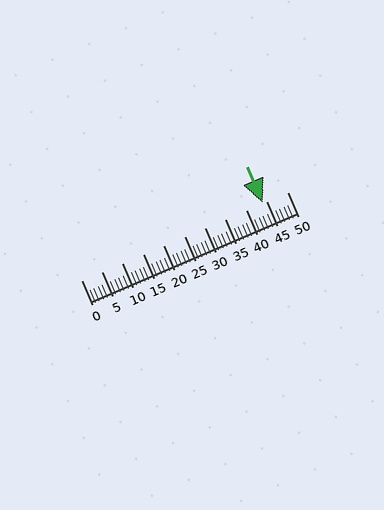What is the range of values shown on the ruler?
The ruler shows values from 0 to 50.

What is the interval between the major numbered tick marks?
The major tick marks are spaced 5 units apart.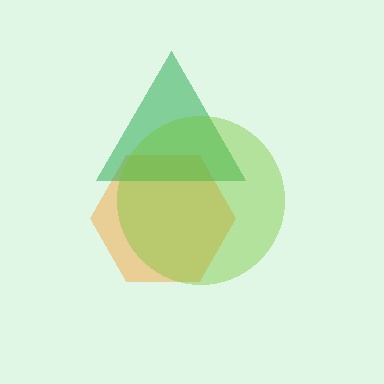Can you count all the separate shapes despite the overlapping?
Yes, there are 3 separate shapes.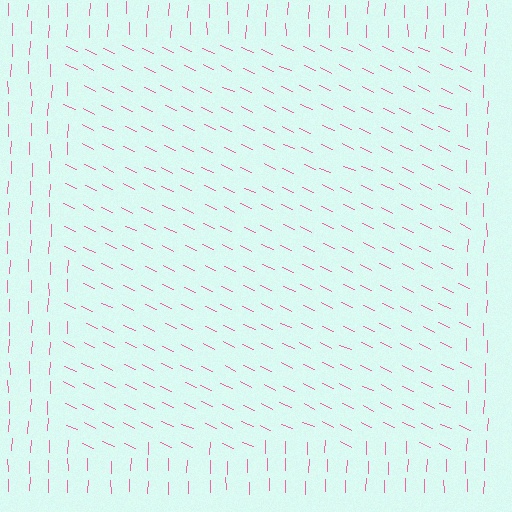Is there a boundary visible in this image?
Yes, there is a texture boundary formed by a change in line orientation.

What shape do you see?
I see a rectangle.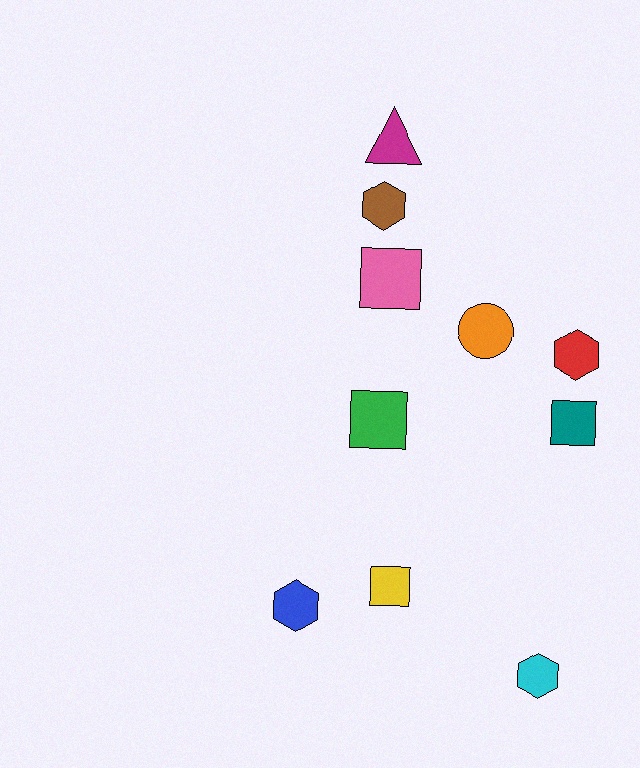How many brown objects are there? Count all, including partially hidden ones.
There is 1 brown object.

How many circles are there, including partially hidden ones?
There is 1 circle.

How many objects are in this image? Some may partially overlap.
There are 10 objects.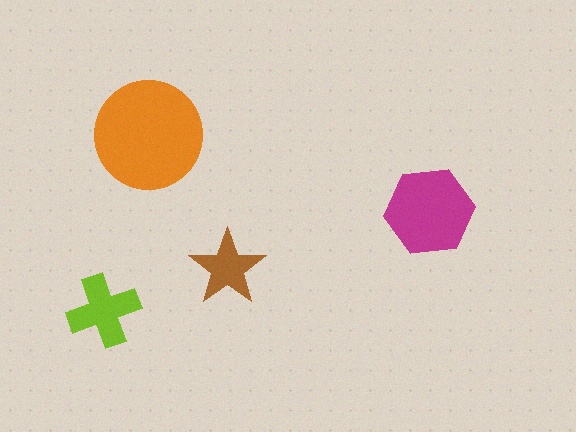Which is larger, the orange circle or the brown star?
The orange circle.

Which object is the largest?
The orange circle.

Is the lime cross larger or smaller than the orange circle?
Smaller.